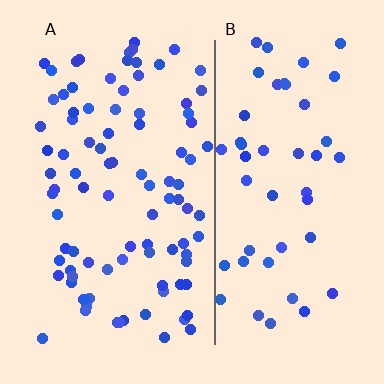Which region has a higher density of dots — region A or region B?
A (the left).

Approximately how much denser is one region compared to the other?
Approximately 1.9× — region A over region B.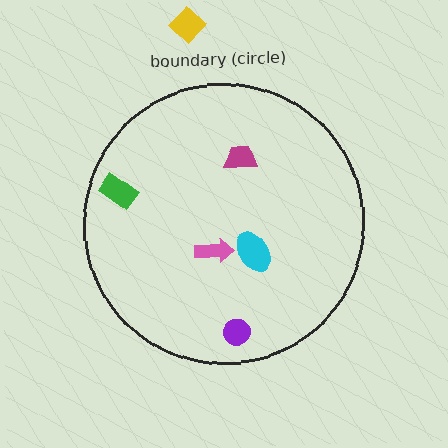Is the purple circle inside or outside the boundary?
Inside.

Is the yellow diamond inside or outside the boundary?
Outside.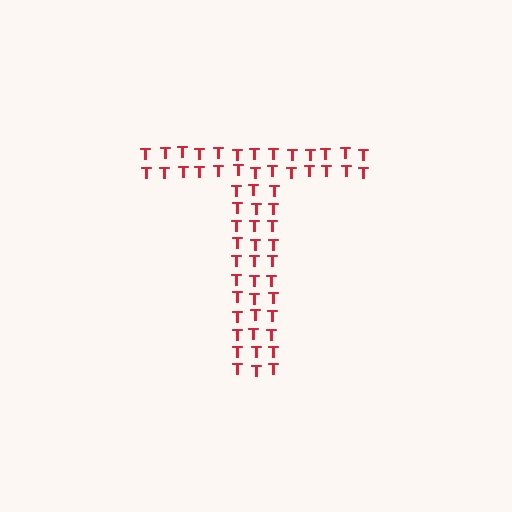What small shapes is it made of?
It is made of small letter T's.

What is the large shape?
The large shape is the letter T.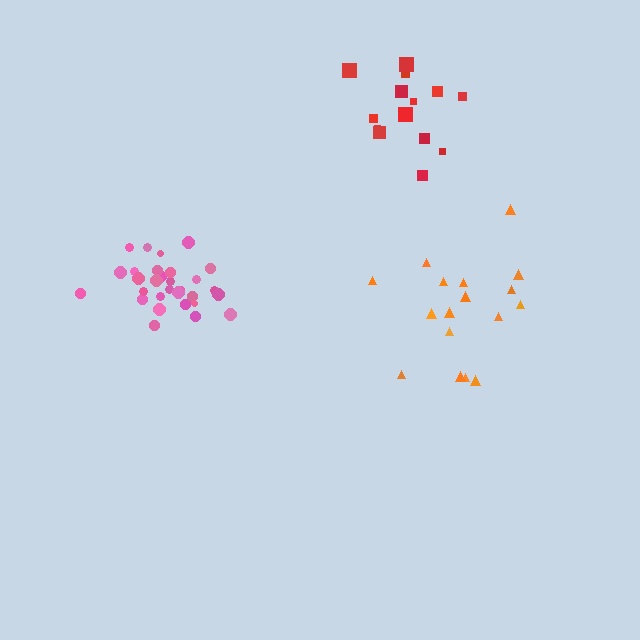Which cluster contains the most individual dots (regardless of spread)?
Pink (30).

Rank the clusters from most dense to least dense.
pink, red, orange.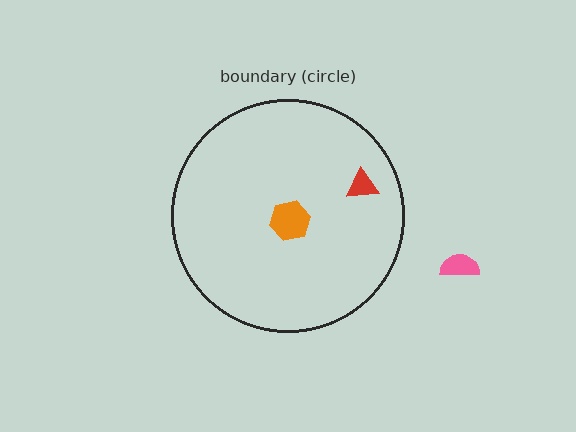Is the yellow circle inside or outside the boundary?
Inside.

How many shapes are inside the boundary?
3 inside, 1 outside.